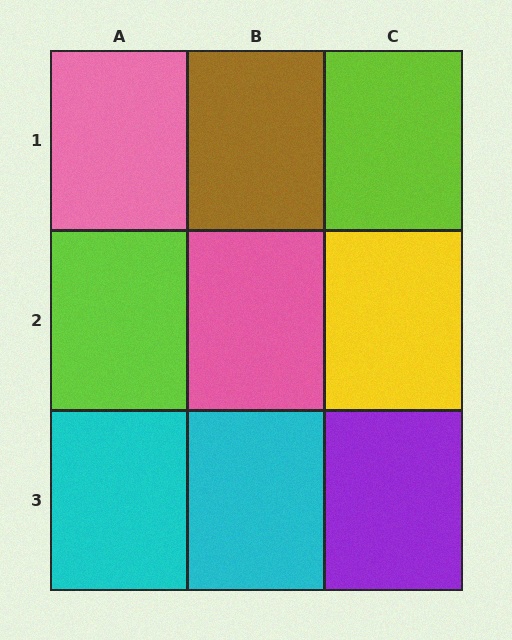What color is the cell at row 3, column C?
Purple.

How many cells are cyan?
2 cells are cyan.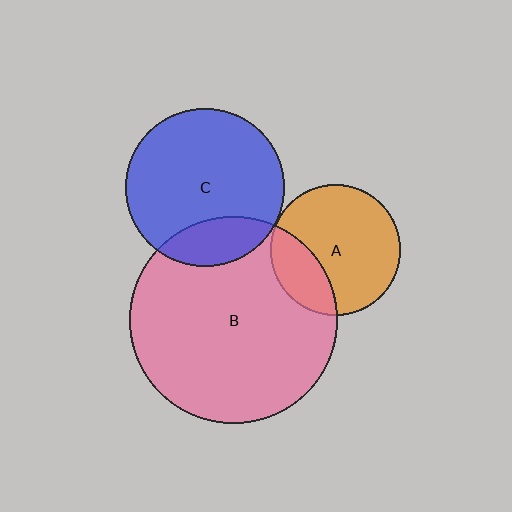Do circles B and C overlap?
Yes.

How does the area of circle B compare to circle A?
Approximately 2.5 times.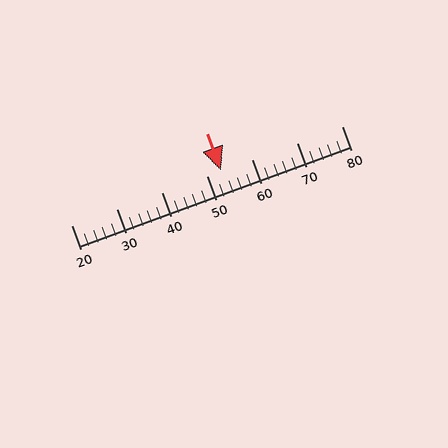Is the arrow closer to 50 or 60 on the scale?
The arrow is closer to 50.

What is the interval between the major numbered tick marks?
The major tick marks are spaced 10 units apart.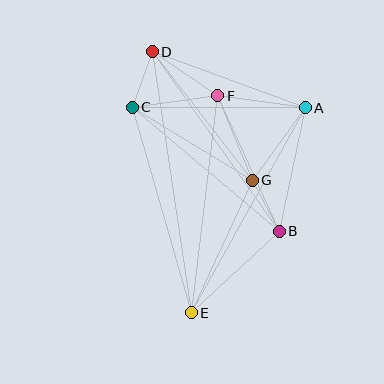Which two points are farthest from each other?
Points D and E are farthest from each other.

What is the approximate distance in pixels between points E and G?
The distance between E and G is approximately 146 pixels.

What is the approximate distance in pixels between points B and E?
The distance between B and E is approximately 120 pixels.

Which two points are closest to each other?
Points B and G are closest to each other.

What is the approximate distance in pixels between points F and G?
The distance between F and G is approximately 91 pixels.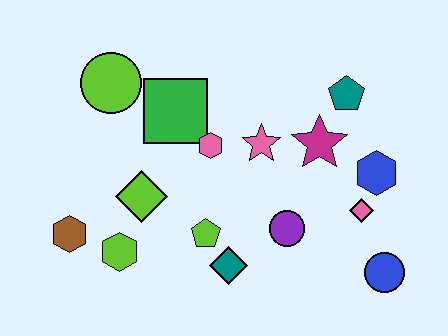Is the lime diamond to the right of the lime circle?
Yes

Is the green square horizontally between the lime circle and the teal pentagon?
Yes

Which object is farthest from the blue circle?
The lime circle is farthest from the blue circle.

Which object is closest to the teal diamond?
The lime pentagon is closest to the teal diamond.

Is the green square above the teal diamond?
Yes